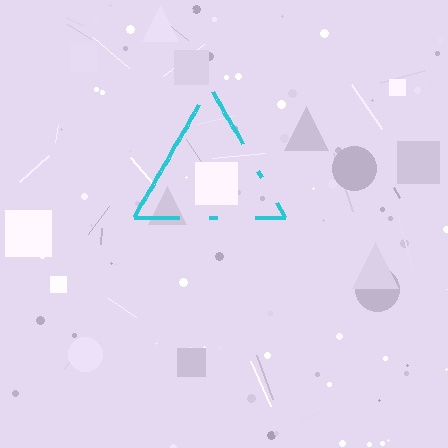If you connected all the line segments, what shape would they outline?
They would outline a triangle.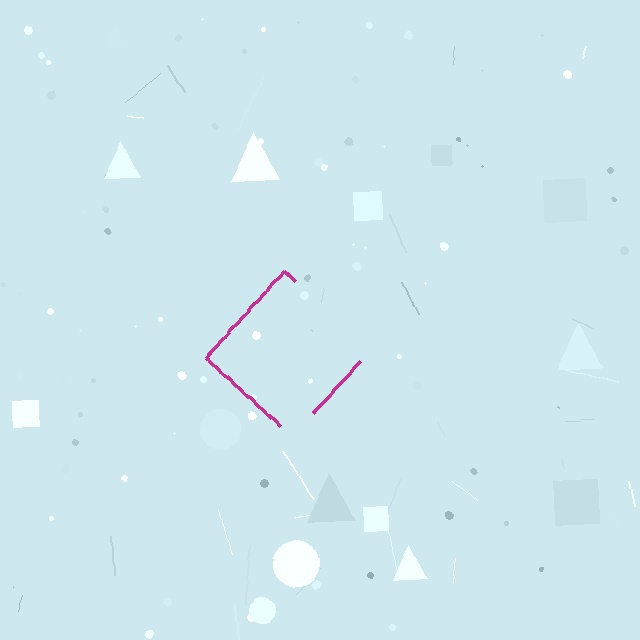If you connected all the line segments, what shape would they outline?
They would outline a diamond.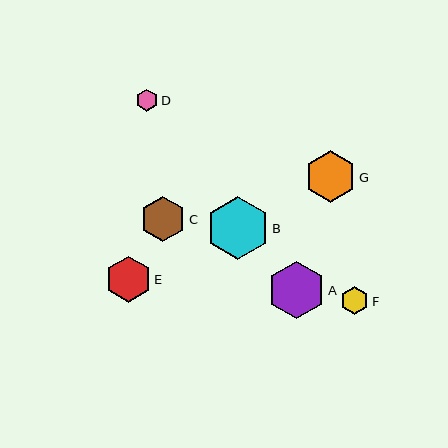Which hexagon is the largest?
Hexagon B is the largest with a size of approximately 63 pixels.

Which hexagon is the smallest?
Hexagon D is the smallest with a size of approximately 22 pixels.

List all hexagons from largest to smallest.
From largest to smallest: B, A, G, E, C, F, D.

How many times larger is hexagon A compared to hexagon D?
Hexagon A is approximately 2.6 times the size of hexagon D.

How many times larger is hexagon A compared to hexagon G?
Hexagon A is approximately 1.1 times the size of hexagon G.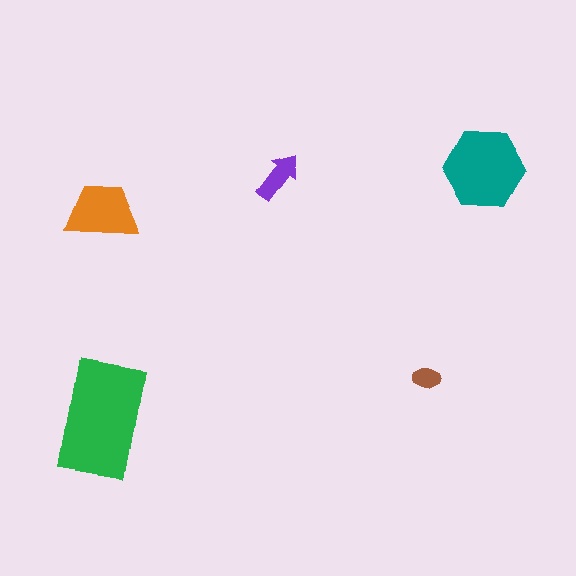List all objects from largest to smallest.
The green rectangle, the teal hexagon, the orange trapezoid, the purple arrow, the brown ellipse.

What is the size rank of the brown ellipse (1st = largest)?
5th.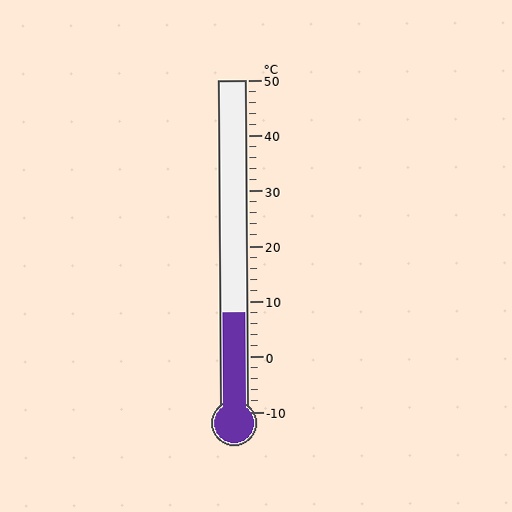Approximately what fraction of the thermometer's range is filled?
The thermometer is filled to approximately 30% of its range.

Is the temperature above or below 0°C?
The temperature is above 0°C.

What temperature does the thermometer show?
The thermometer shows approximately 8°C.